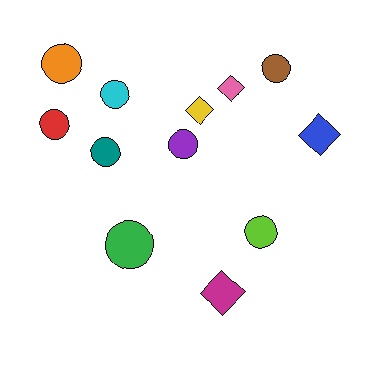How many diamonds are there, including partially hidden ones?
There are 4 diamonds.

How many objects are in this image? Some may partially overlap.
There are 12 objects.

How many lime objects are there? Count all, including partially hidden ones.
There is 1 lime object.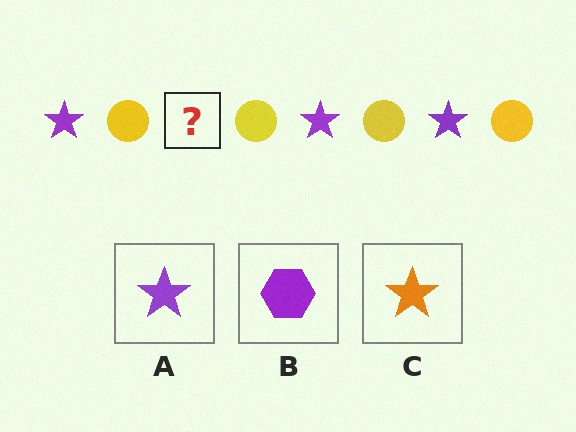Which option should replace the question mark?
Option A.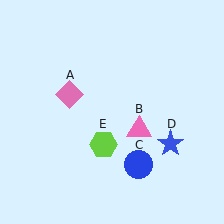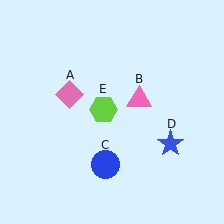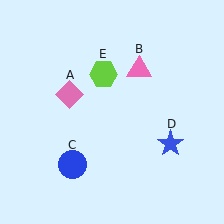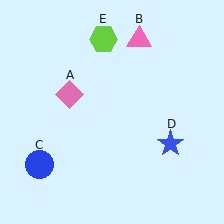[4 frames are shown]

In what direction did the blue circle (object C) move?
The blue circle (object C) moved left.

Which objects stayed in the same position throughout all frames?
Pink diamond (object A) and blue star (object D) remained stationary.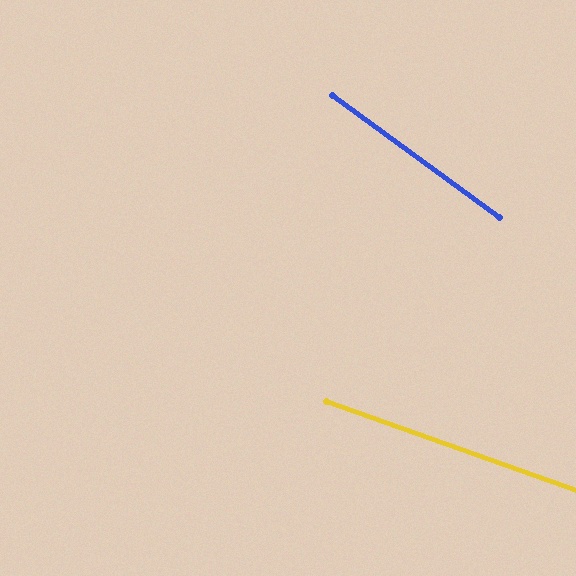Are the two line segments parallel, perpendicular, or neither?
Neither parallel nor perpendicular — they differ by about 17°.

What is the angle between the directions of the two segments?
Approximately 17 degrees.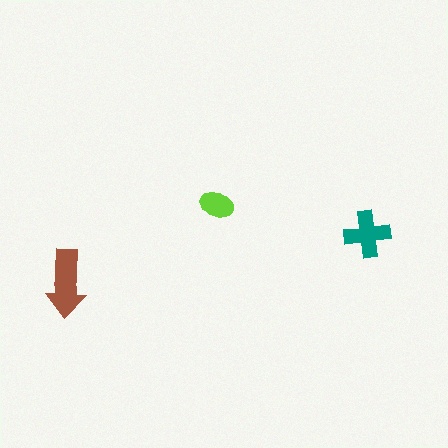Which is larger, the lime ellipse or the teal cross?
The teal cross.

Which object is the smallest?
The lime ellipse.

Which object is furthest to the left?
The brown arrow is leftmost.